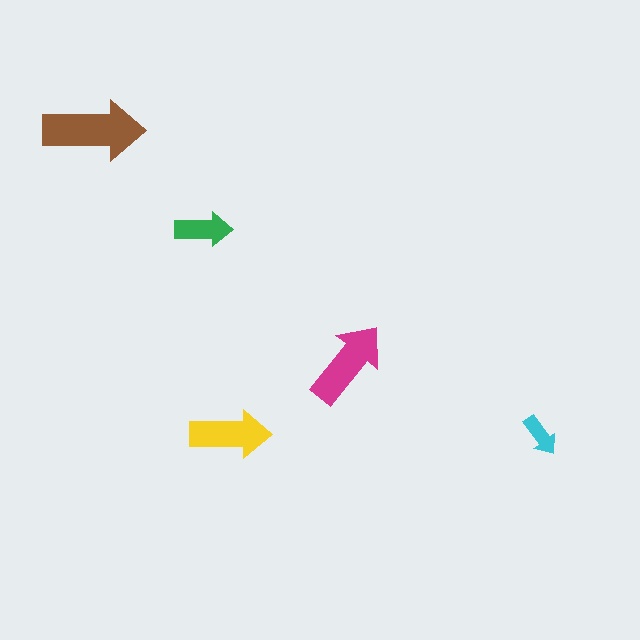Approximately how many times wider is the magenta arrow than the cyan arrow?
About 2 times wider.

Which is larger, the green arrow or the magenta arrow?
The magenta one.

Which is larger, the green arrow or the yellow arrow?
The yellow one.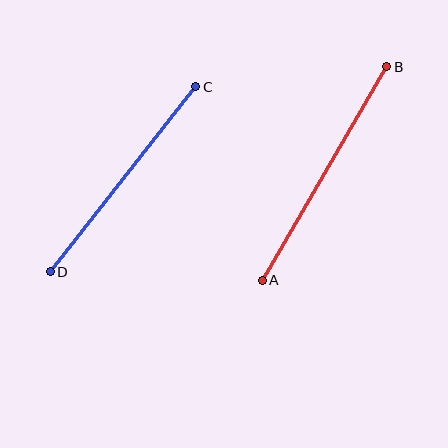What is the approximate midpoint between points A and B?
The midpoint is at approximately (325, 173) pixels.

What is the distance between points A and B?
The distance is approximately 247 pixels.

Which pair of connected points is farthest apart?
Points A and B are farthest apart.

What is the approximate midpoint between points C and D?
The midpoint is at approximately (123, 179) pixels.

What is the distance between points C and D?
The distance is approximately 235 pixels.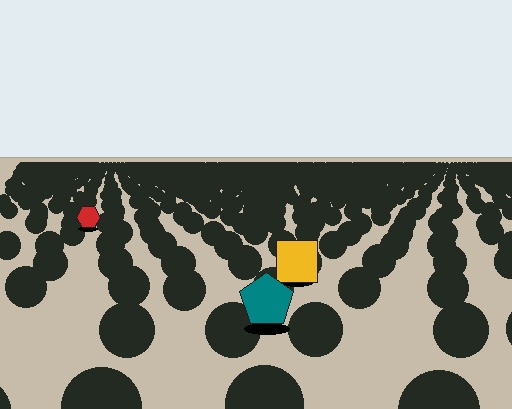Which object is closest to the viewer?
The teal pentagon is closest. The texture marks near it are larger and more spread out.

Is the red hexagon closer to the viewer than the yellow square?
No. The yellow square is closer — you can tell from the texture gradient: the ground texture is coarser near it.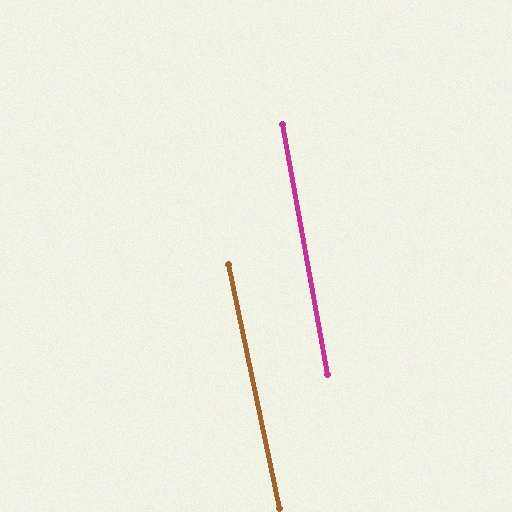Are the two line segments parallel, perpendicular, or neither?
Parallel — their directions differ by only 1.6°.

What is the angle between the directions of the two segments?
Approximately 2 degrees.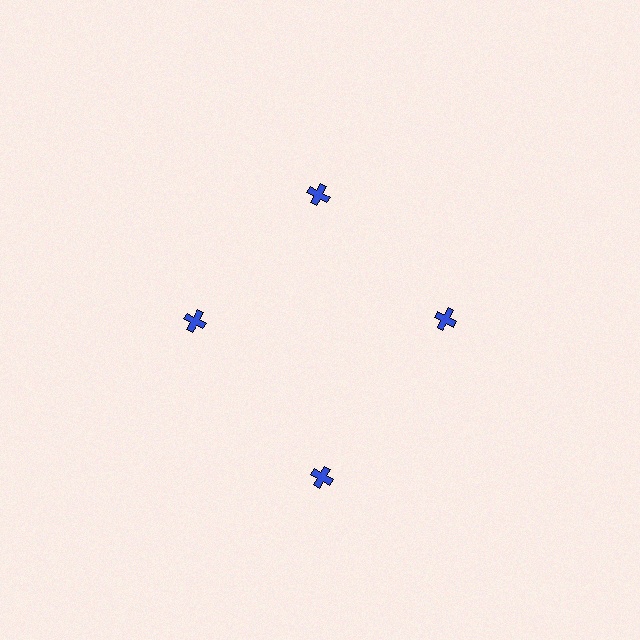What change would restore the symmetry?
The symmetry would be restored by moving it inward, back onto the ring so that all 4 crosses sit at equal angles and equal distance from the center.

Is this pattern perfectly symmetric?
No. The 4 blue crosses are arranged in a ring, but one element near the 6 o'clock position is pushed outward from the center, breaking the 4-fold rotational symmetry.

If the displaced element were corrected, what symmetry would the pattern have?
It would have 4-fold rotational symmetry — the pattern would map onto itself every 90 degrees.